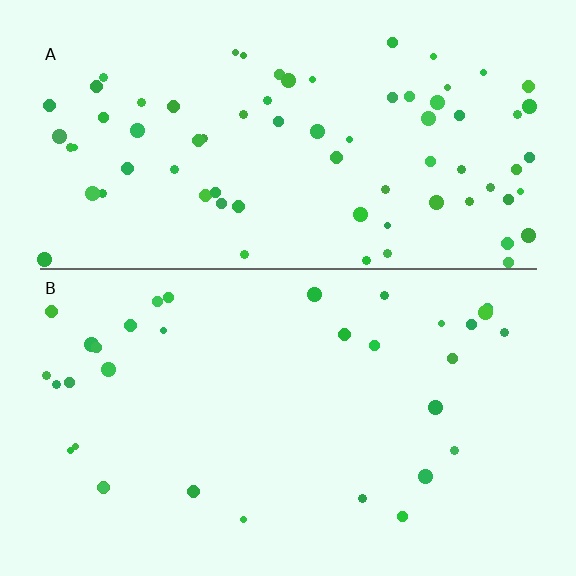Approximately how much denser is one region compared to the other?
Approximately 2.3× — region A over region B.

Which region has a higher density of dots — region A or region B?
A (the top).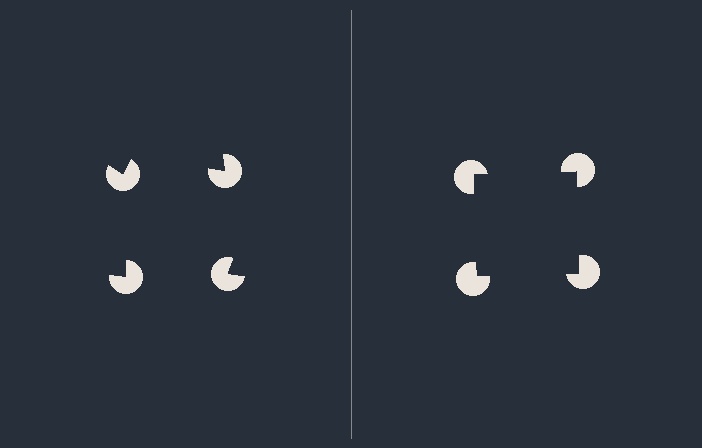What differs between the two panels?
The pac-man discs are positioned identically on both sides; only the wedge orientations differ. On the right they align to a square; on the left they are misaligned.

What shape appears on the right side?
An illusory square.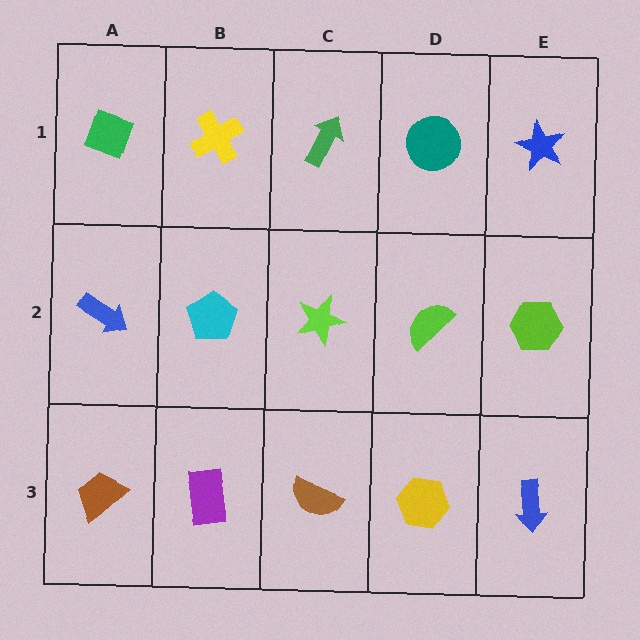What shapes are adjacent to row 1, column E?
A lime hexagon (row 2, column E), a teal circle (row 1, column D).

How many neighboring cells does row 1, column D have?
3.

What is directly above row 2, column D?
A teal circle.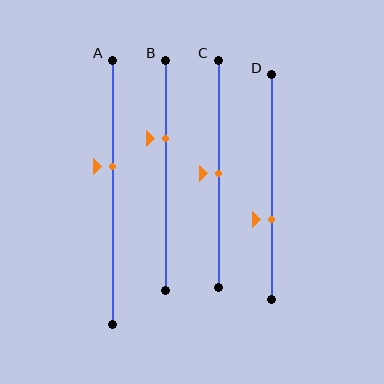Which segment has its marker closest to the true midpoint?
Segment C has its marker closest to the true midpoint.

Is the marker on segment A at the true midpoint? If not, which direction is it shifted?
No, the marker on segment A is shifted upward by about 10% of the segment length.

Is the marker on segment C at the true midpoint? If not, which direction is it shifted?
Yes, the marker on segment C is at the true midpoint.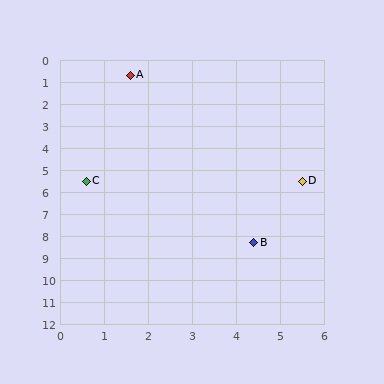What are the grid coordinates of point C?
Point C is at approximately (0.6, 5.5).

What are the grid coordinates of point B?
Point B is at approximately (4.4, 8.3).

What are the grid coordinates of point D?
Point D is at approximately (5.5, 5.5).